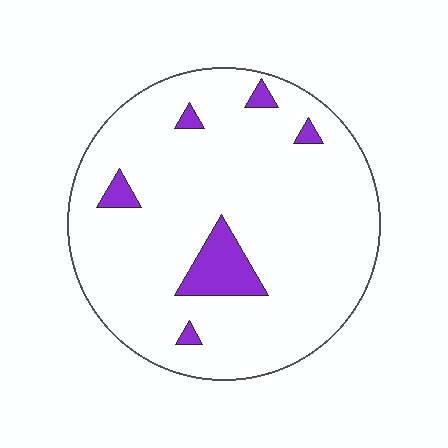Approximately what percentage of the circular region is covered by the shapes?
Approximately 10%.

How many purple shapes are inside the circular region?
6.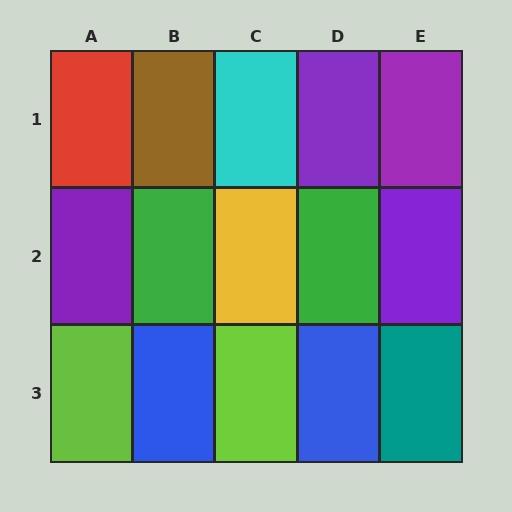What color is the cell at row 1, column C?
Cyan.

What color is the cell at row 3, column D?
Blue.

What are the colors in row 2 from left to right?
Purple, green, yellow, green, purple.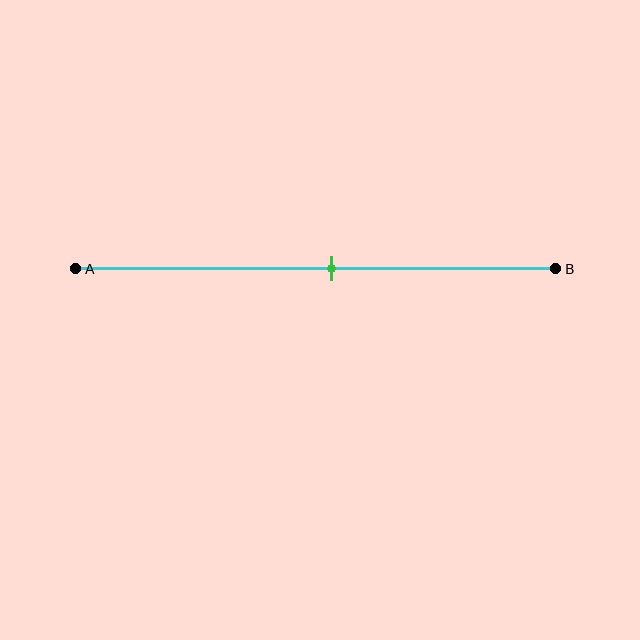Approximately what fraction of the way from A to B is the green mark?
The green mark is approximately 55% of the way from A to B.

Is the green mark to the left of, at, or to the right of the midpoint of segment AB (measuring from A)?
The green mark is to the right of the midpoint of segment AB.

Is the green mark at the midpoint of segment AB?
No, the mark is at about 55% from A, not at the 50% midpoint.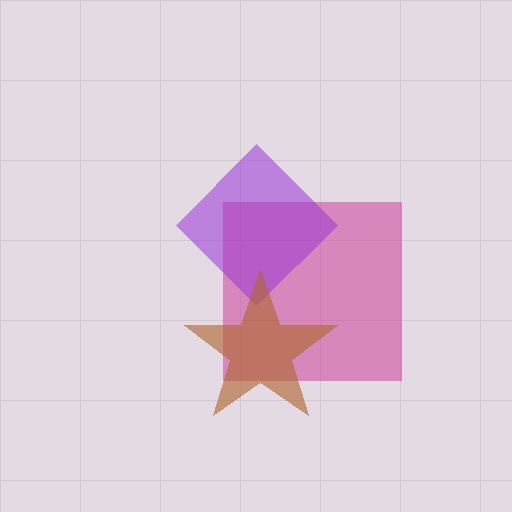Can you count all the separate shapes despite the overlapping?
Yes, there are 3 separate shapes.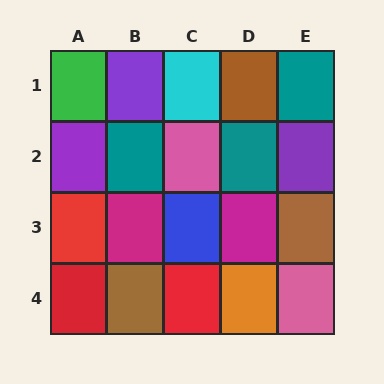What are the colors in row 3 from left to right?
Red, magenta, blue, magenta, brown.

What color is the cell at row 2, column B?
Teal.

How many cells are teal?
3 cells are teal.